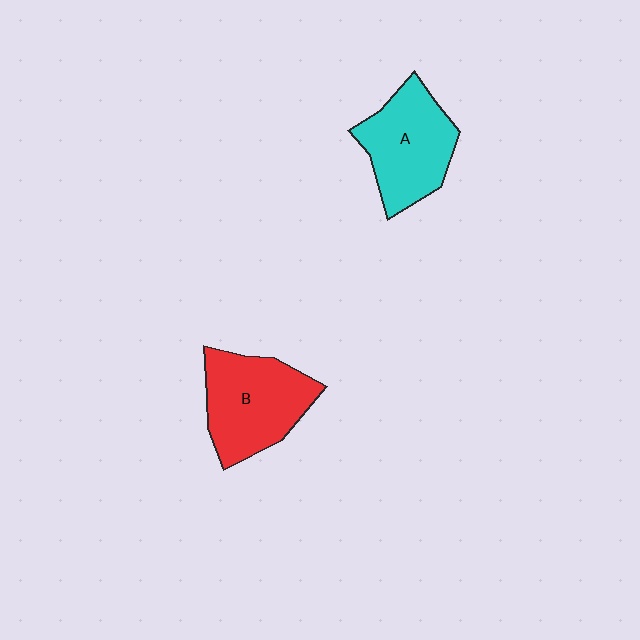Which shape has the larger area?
Shape B (red).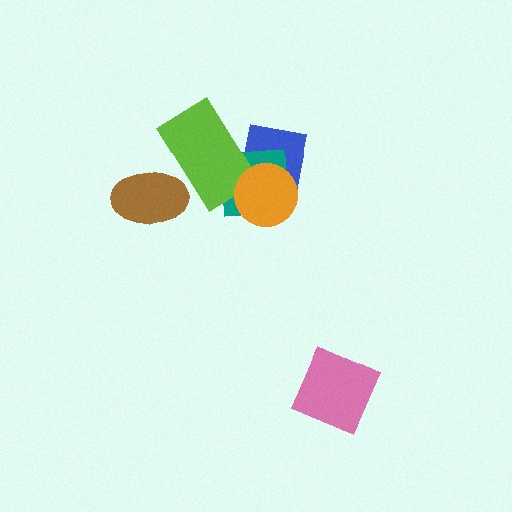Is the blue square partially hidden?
Yes, it is partially covered by another shape.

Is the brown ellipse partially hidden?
No, no other shape covers it.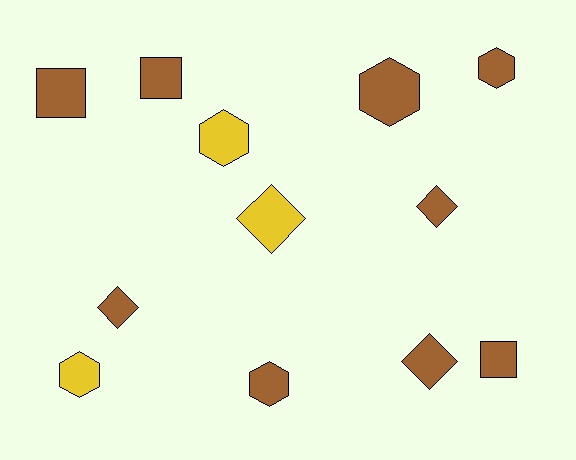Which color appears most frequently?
Brown, with 9 objects.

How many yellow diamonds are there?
There is 1 yellow diamond.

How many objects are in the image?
There are 12 objects.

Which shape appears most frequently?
Hexagon, with 5 objects.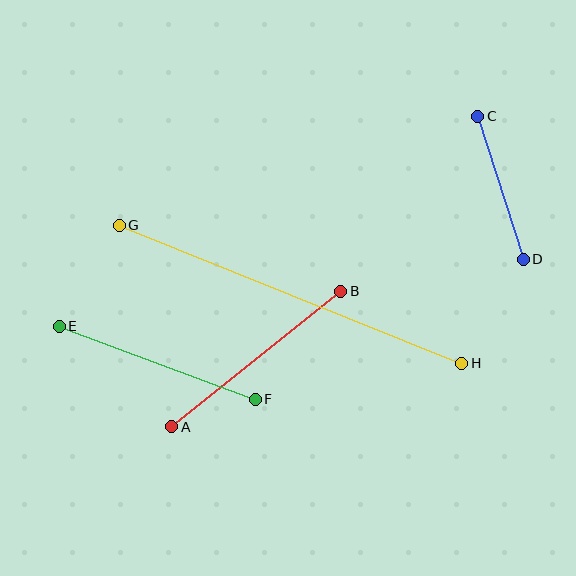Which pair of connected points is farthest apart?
Points G and H are farthest apart.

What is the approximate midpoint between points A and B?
The midpoint is at approximately (256, 359) pixels.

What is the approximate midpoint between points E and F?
The midpoint is at approximately (157, 363) pixels.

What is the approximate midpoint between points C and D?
The midpoint is at approximately (500, 188) pixels.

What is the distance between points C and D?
The distance is approximately 150 pixels.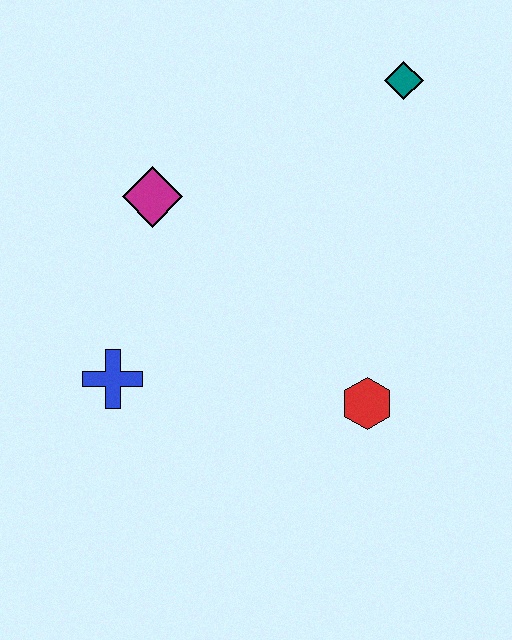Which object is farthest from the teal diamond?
The blue cross is farthest from the teal diamond.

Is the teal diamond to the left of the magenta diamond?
No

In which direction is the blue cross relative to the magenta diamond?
The blue cross is below the magenta diamond.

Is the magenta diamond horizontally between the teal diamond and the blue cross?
Yes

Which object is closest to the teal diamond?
The magenta diamond is closest to the teal diamond.